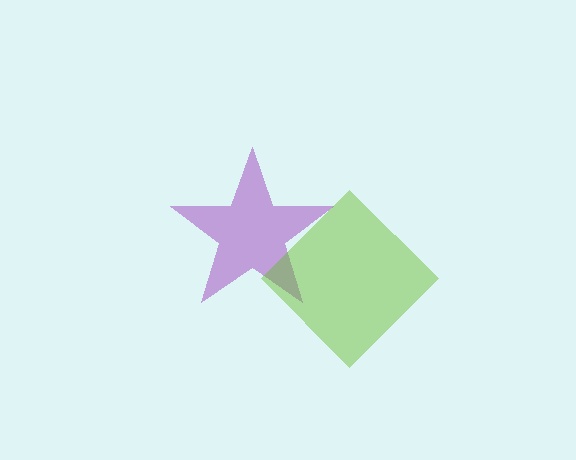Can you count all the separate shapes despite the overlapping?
Yes, there are 2 separate shapes.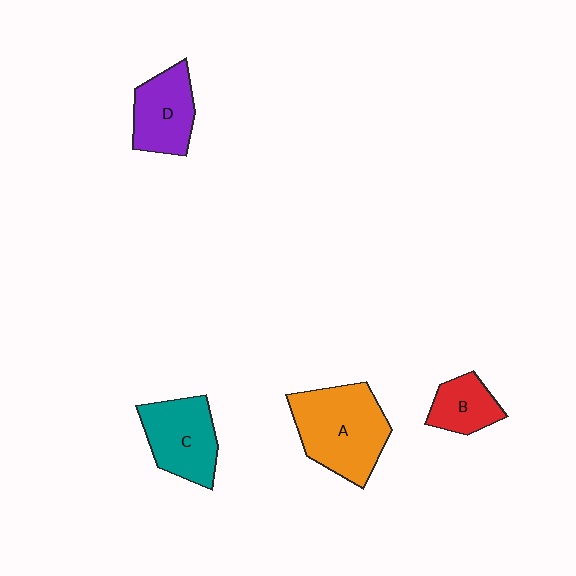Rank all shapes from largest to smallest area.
From largest to smallest: A (orange), C (teal), D (purple), B (red).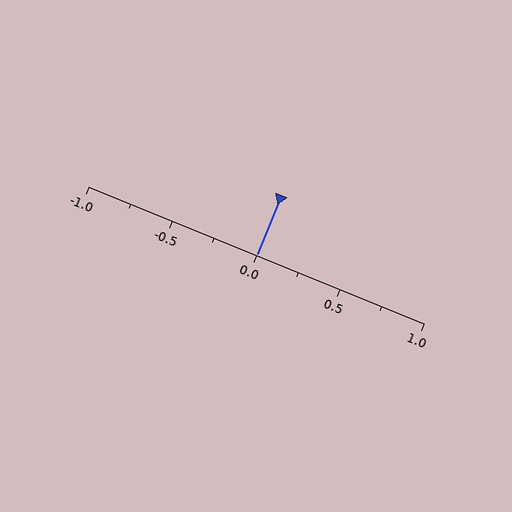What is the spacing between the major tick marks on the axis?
The major ticks are spaced 0.5 apart.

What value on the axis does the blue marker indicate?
The marker indicates approximately 0.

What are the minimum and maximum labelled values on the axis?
The axis runs from -1.0 to 1.0.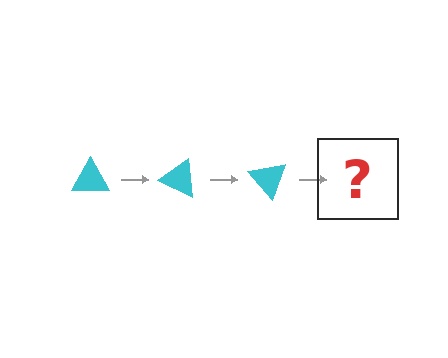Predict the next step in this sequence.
The next step is a cyan triangle rotated 75 degrees.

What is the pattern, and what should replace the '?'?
The pattern is that the triangle rotates 25 degrees each step. The '?' should be a cyan triangle rotated 75 degrees.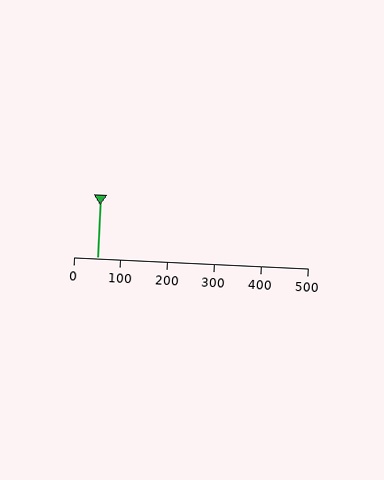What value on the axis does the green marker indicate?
The marker indicates approximately 50.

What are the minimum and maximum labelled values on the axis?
The axis runs from 0 to 500.